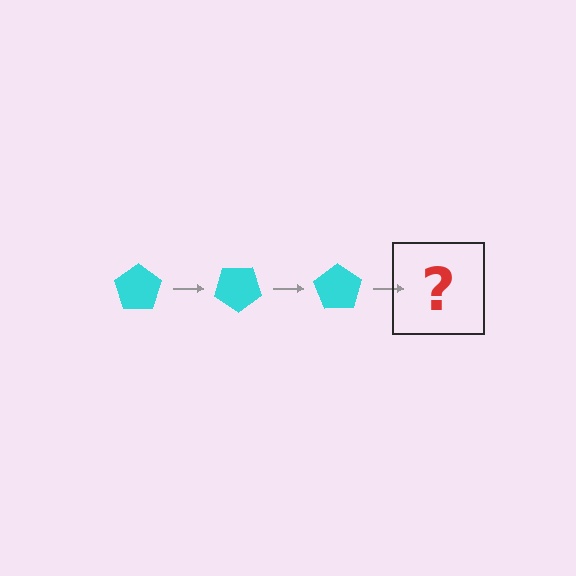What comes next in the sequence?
The next element should be a cyan pentagon rotated 105 degrees.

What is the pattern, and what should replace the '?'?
The pattern is that the pentagon rotates 35 degrees each step. The '?' should be a cyan pentagon rotated 105 degrees.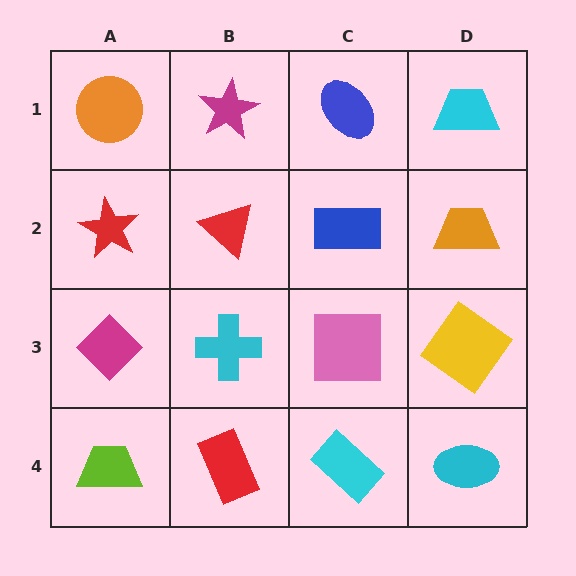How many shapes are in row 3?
4 shapes.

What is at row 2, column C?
A blue rectangle.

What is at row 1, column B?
A magenta star.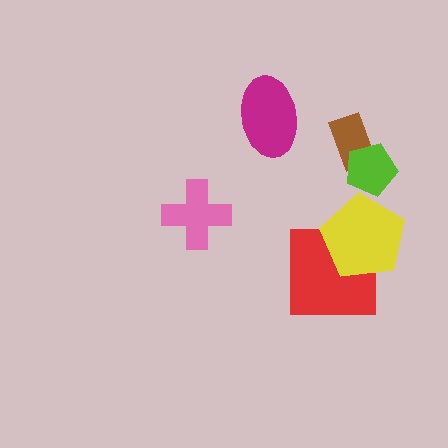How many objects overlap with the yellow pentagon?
1 object overlaps with the yellow pentagon.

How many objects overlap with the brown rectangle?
1 object overlaps with the brown rectangle.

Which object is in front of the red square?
The yellow pentagon is in front of the red square.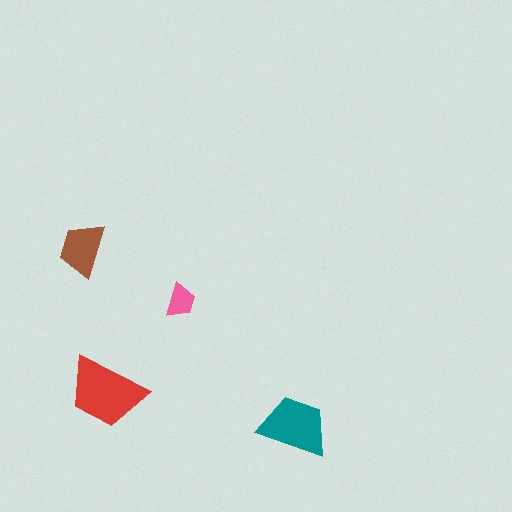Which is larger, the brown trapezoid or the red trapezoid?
The red one.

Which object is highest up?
The brown trapezoid is topmost.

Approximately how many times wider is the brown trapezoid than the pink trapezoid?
About 1.5 times wider.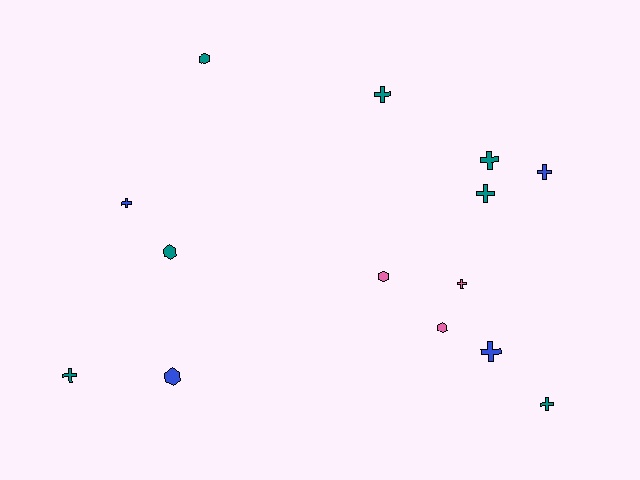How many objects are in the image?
There are 14 objects.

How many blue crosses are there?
There are 3 blue crosses.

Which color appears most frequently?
Teal, with 7 objects.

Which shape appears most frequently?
Cross, with 9 objects.